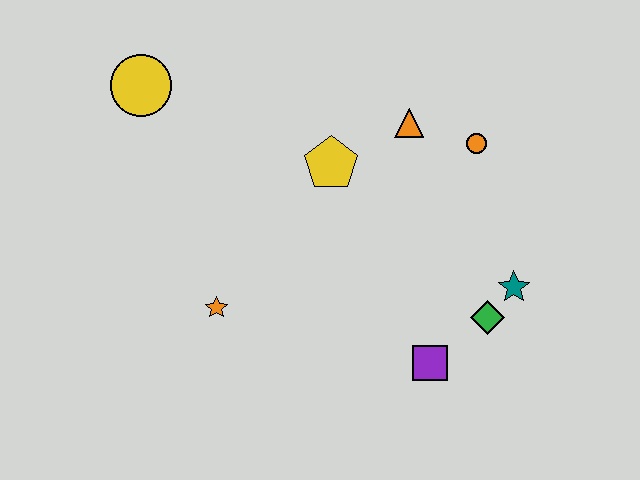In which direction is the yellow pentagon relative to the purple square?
The yellow pentagon is above the purple square.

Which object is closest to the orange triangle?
The orange circle is closest to the orange triangle.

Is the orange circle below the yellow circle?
Yes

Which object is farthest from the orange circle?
The yellow circle is farthest from the orange circle.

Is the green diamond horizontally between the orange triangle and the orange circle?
No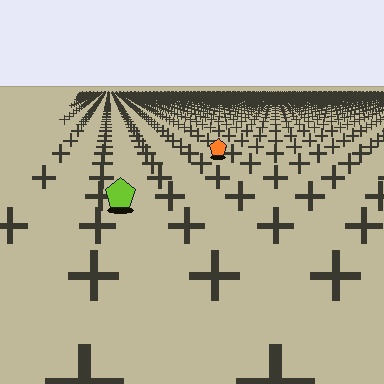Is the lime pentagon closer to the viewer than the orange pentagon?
Yes. The lime pentagon is closer — you can tell from the texture gradient: the ground texture is coarser near it.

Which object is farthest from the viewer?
The orange pentagon is farthest from the viewer. It appears smaller and the ground texture around it is denser.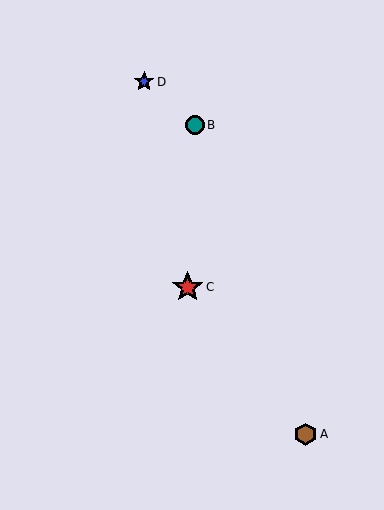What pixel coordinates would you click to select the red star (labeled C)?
Click at (188, 287) to select the red star C.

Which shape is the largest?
The red star (labeled C) is the largest.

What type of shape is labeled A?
Shape A is a brown hexagon.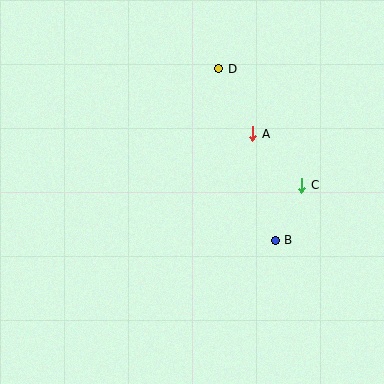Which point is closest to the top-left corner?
Point D is closest to the top-left corner.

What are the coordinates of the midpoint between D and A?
The midpoint between D and A is at (236, 101).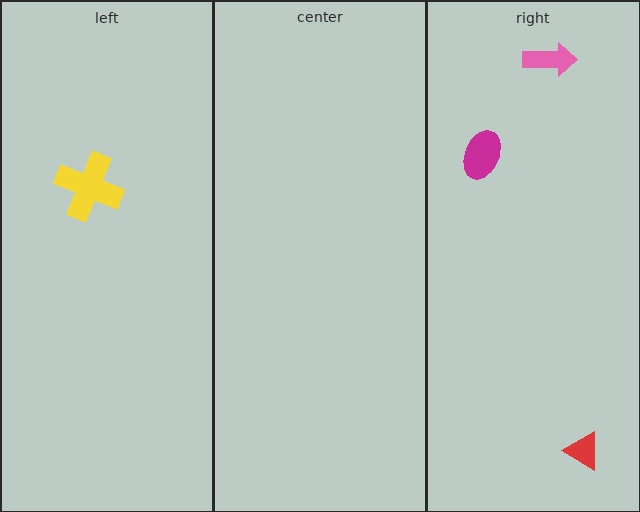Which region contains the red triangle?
The right region.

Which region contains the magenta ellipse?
The right region.